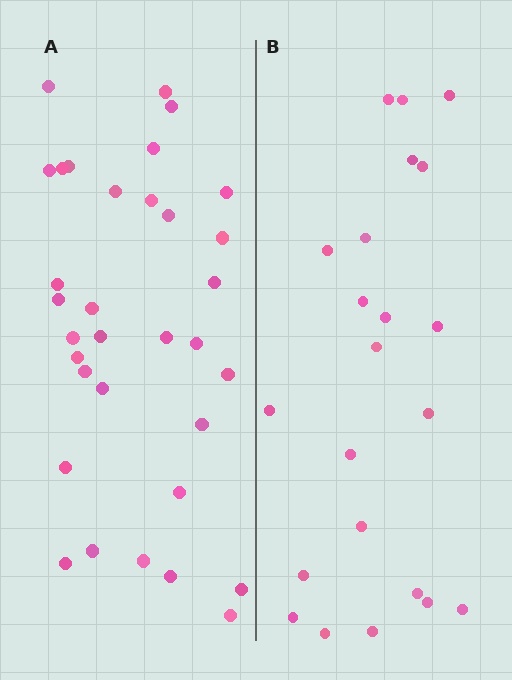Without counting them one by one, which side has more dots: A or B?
Region A (the left region) has more dots.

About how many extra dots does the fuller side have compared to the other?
Region A has roughly 12 or so more dots than region B.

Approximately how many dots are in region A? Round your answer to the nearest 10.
About 30 dots. (The exact count is 33, which rounds to 30.)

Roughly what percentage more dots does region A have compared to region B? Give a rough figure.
About 50% more.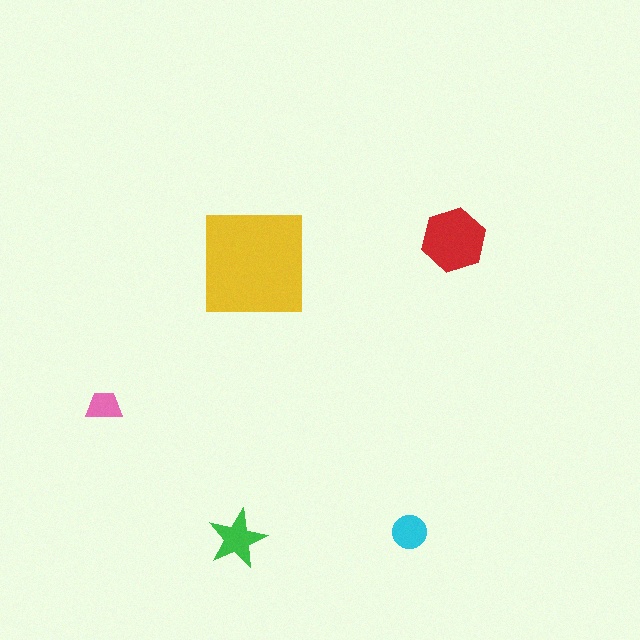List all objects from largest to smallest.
The yellow square, the red hexagon, the green star, the cyan circle, the pink trapezoid.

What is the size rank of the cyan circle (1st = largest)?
4th.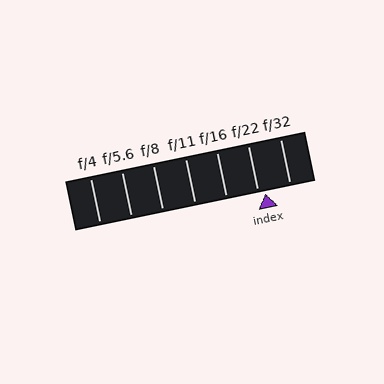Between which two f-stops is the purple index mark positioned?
The index mark is between f/22 and f/32.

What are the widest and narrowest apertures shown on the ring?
The widest aperture shown is f/4 and the narrowest is f/32.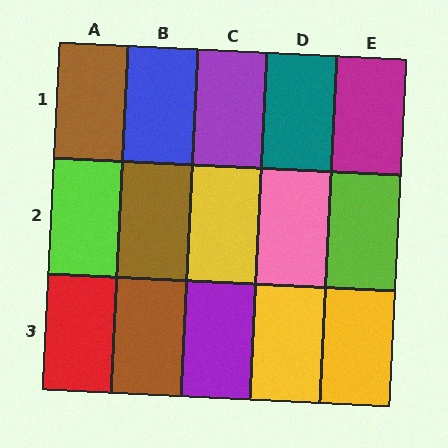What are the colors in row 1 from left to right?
Brown, blue, purple, teal, magenta.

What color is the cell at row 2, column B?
Brown.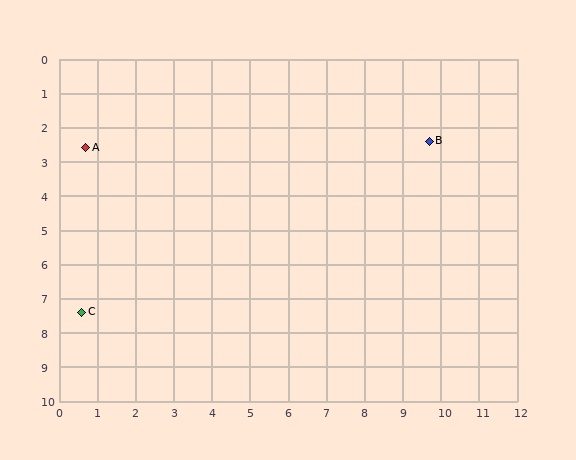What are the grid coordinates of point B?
Point B is at approximately (9.7, 2.4).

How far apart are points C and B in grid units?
Points C and B are about 10.4 grid units apart.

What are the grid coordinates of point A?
Point A is at approximately (0.7, 2.6).